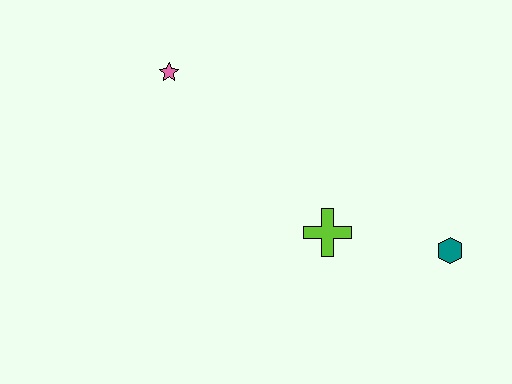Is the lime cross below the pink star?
Yes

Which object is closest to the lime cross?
The teal hexagon is closest to the lime cross.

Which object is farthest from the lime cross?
The pink star is farthest from the lime cross.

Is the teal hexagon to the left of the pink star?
No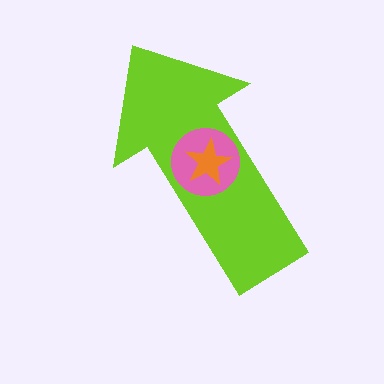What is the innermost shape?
The orange star.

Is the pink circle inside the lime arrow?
Yes.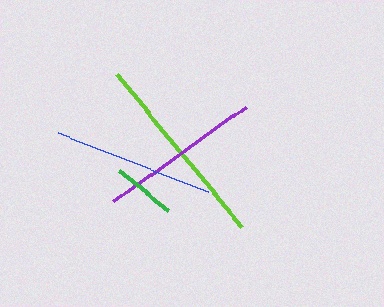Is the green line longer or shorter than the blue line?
The blue line is longer than the green line.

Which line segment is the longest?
The lime line is the longest at approximately 196 pixels.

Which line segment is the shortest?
The green line is the shortest at approximately 63 pixels.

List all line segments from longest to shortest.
From longest to shortest: lime, purple, blue, green.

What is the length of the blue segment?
The blue segment is approximately 161 pixels long.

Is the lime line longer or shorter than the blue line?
The lime line is longer than the blue line.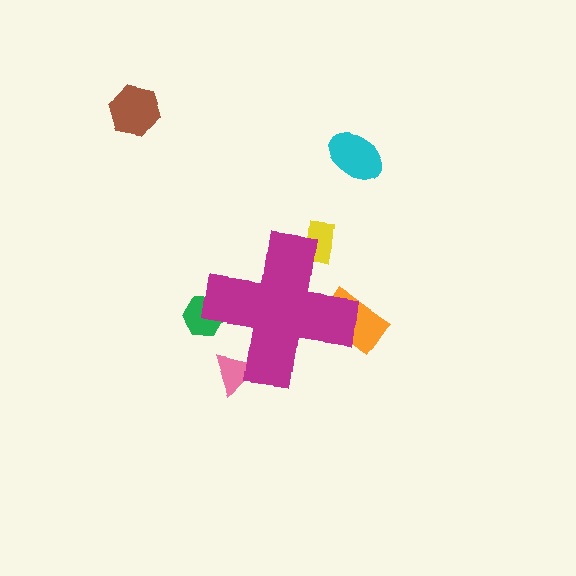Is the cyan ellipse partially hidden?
No, the cyan ellipse is fully visible.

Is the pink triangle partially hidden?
Yes, the pink triangle is partially hidden behind the magenta cross.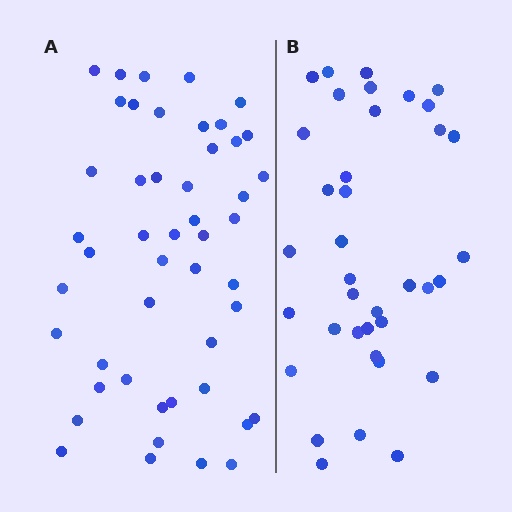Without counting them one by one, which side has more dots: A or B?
Region A (the left region) has more dots.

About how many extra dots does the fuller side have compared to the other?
Region A has roughly 12 or so more dots than region B.